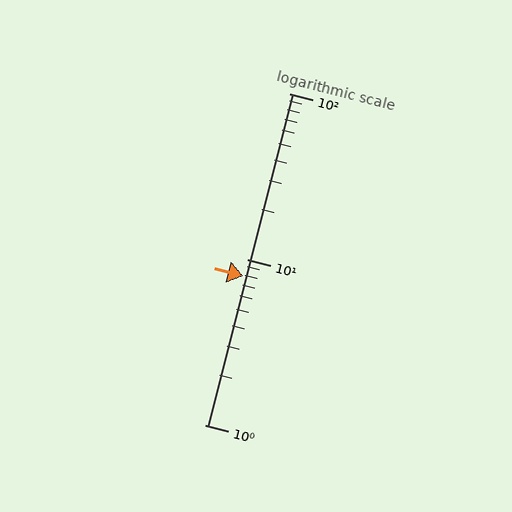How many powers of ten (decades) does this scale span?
The scale spans 2 decades, from 1 to 100.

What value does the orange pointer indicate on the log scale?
The pointer indicates approximately 7.9.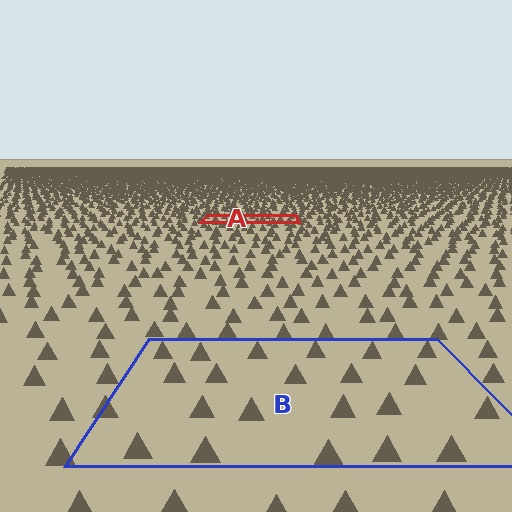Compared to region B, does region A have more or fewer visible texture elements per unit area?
Region A has more texture elements per unit area — they are packed more densely because it is farther away.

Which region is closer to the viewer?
Region B is closer. The texture elements there are larger and more spread out.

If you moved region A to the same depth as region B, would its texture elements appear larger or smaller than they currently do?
They would appear larger. At a closer depth, the same texture elements are projected at a bigger on-screen size.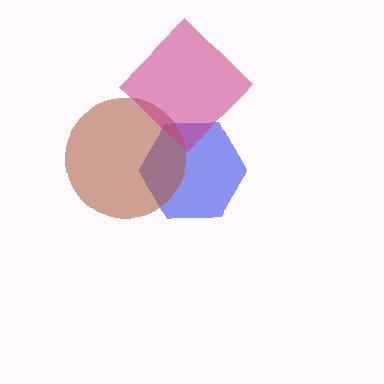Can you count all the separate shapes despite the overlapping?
Yes, there are 3 separate shapes.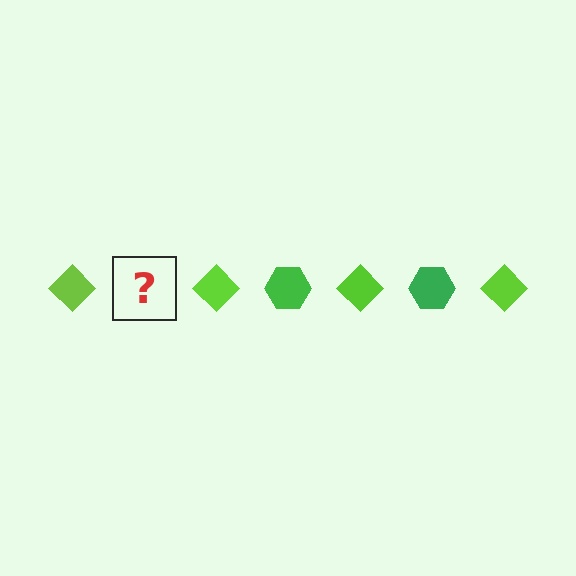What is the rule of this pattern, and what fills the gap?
The rule is that the pattern alternates between lime diamond and green hexagon. The gap should be filled with a green hexagon.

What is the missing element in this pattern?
The missing element is a green hexagon.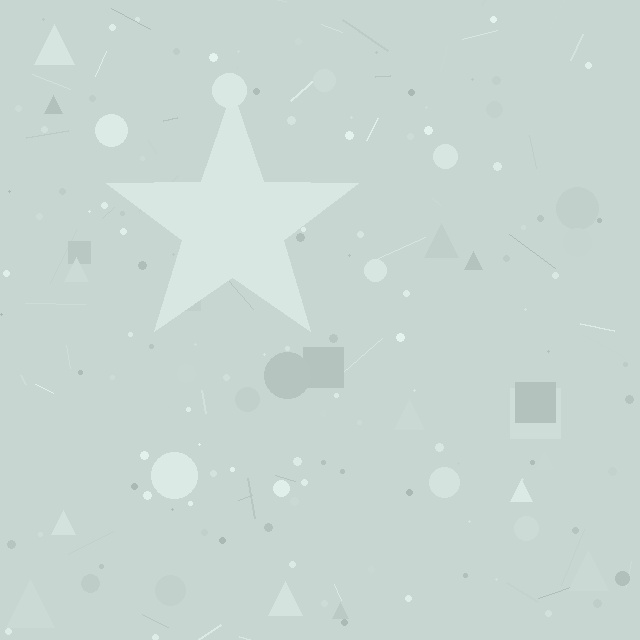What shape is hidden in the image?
A star is hidden in the image.